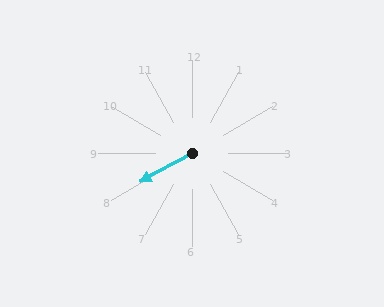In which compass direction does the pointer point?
Southwest.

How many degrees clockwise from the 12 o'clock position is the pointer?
Approximately 242 degrees.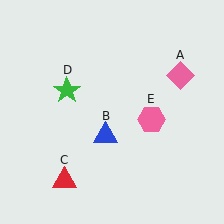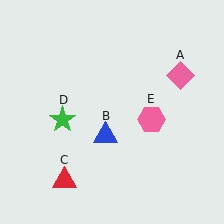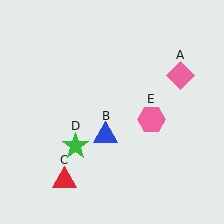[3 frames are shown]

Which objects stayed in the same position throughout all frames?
Pink diamond (object A) and blue triangle (object B) and red triangle (object C) and pink hexagon (object E) remained stationary.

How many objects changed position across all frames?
1 object changed position: green star (object D).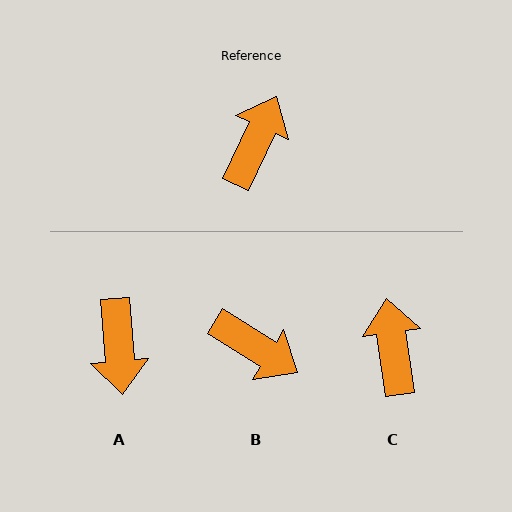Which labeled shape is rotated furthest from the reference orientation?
A, about 150 degrees away.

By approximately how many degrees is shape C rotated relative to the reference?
Approximately 33 degrees counter-clockwise.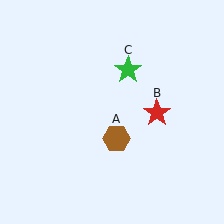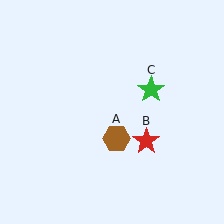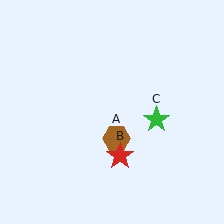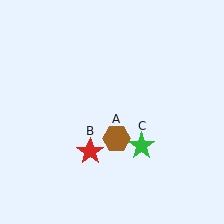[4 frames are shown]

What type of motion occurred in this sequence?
The red star (object B), green star (object C) rotated clockwise around the center of the scene.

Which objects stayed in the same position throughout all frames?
Brown hexagon (object A) remained stationary.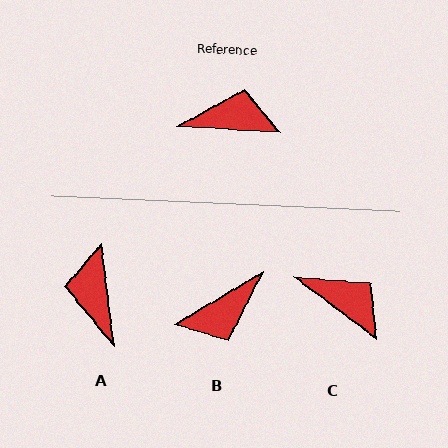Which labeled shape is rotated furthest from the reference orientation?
B, about 146 degrees away.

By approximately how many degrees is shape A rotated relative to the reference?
Approximately 101 degrees counter-clockwise.